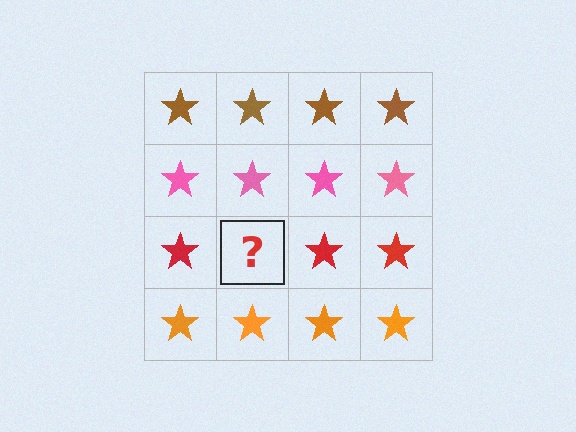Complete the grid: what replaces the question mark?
The question mark should be replaced with a red star.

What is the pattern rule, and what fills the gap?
The rule is that each row has a consistent color. The gap should be filled with a red star.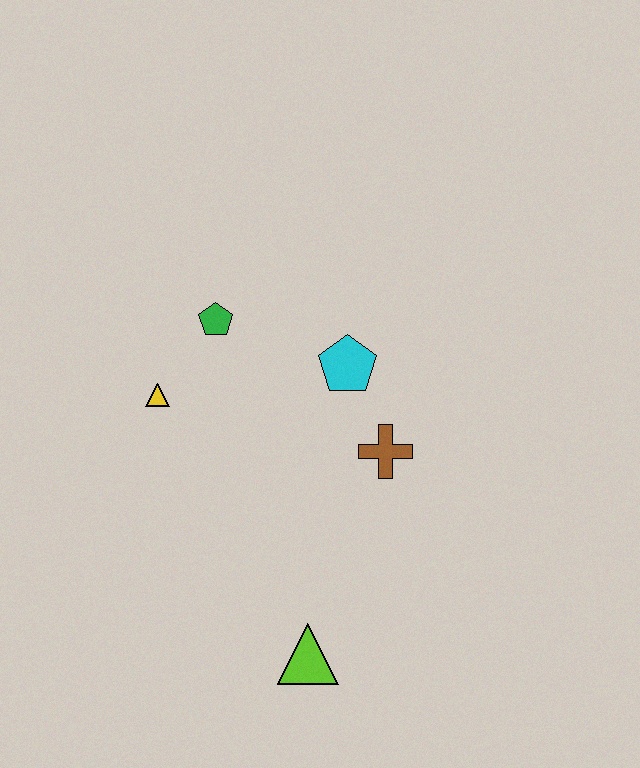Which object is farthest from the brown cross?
The yellow triangle is farthest from the brown cross.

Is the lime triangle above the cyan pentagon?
No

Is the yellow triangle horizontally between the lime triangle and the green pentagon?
No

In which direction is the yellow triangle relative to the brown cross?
The yellow triangle is to the left of the brown cross.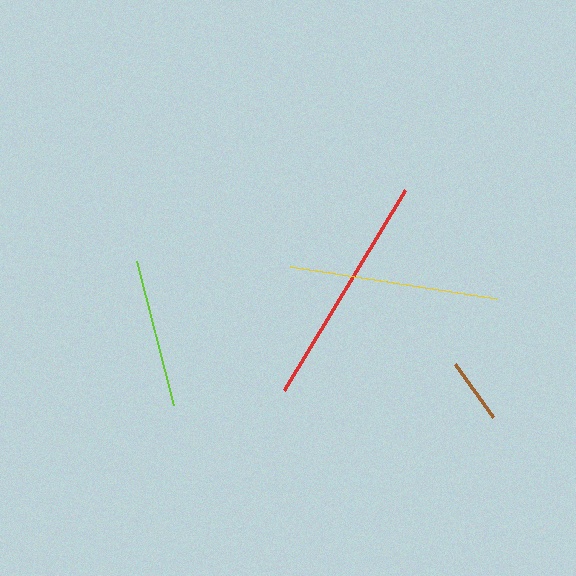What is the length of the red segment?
The red segment is approximately 234 pixels long.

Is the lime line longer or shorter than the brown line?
The lime line is longer than the brown line.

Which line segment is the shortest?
The brown line is the shortest at approximately 64 pixels.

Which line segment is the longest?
The red line is the longest at approximately 234 pixels.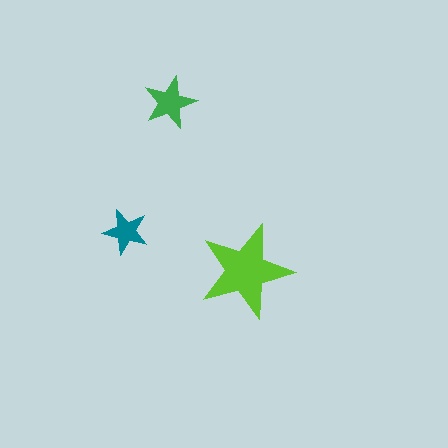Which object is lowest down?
The lime star is bottommost.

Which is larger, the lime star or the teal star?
The lime one.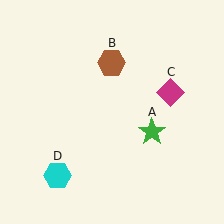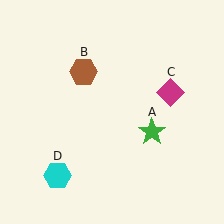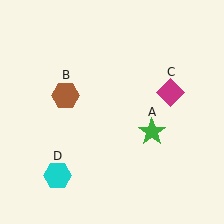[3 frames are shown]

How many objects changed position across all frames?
1 object changed position: brown hexagon (object B).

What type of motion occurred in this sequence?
The brown hexagon (object B) rotated counterclockwise around the center of the scene.